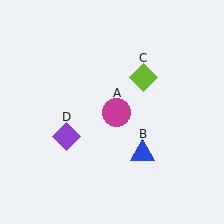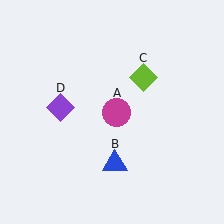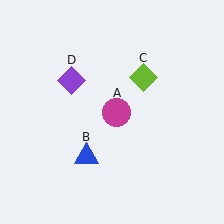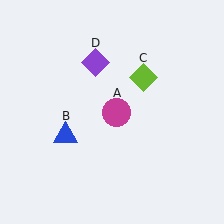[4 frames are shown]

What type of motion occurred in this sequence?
The blue triangle (object B), purple diamond (object D) rotated clockwise around the center of the scene.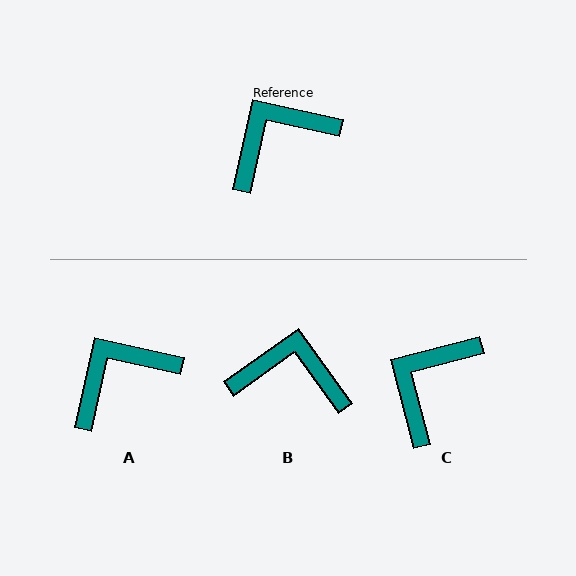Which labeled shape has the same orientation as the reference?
A.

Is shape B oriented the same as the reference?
No, it is off by about 42 degrees.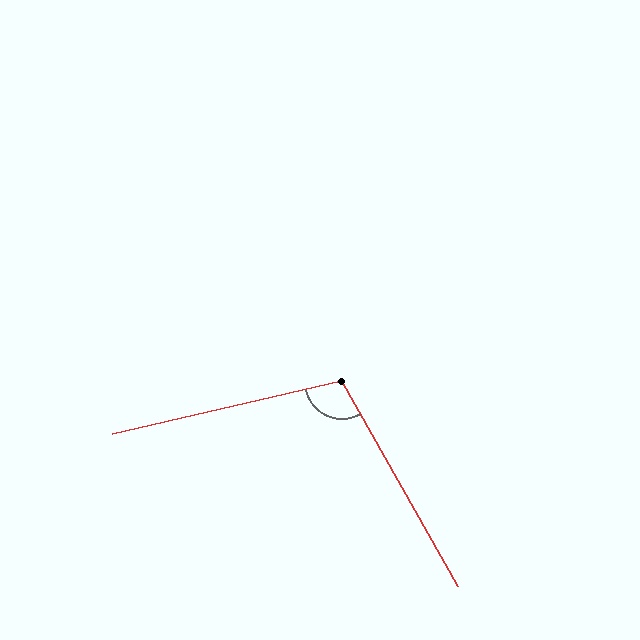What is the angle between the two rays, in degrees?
Approximately 107 degrees.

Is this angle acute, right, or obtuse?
It is obtuse.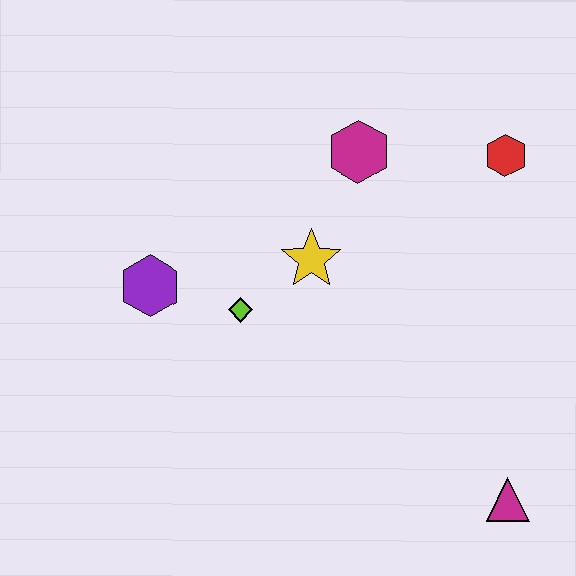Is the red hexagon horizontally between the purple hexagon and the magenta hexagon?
No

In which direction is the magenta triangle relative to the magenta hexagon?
The magenta triangle is below the magenta hexagon.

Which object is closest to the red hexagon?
The magenta hexagon is closest to the red hexagon.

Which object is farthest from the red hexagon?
The purple hexagon is farthest from the red hexagon.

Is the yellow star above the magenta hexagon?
No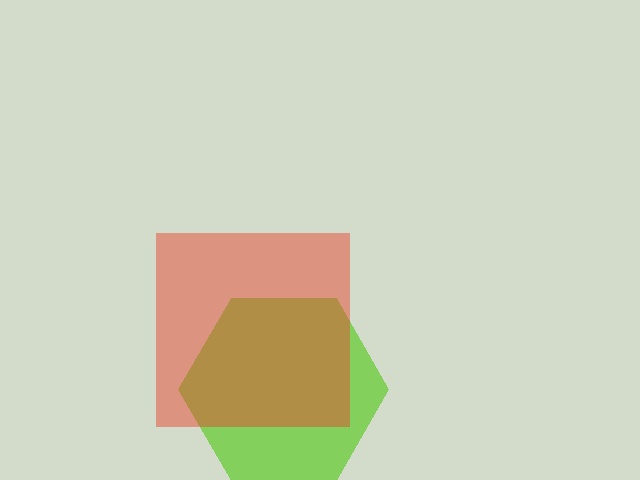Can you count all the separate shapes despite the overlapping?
Yes, there are 2 separate shapes.